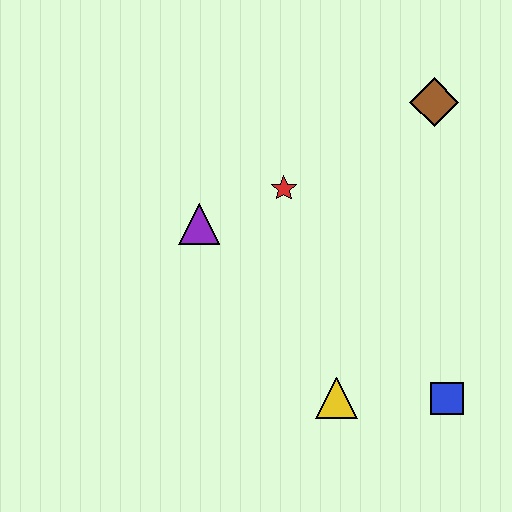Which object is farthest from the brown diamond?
The yellow triangle is farthest from the brown diamond.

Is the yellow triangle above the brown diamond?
No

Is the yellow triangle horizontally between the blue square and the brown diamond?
No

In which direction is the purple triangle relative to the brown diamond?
The purple triangle is to the left of the brown diamond.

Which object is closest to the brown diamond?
The red star is closest to the brown diamond.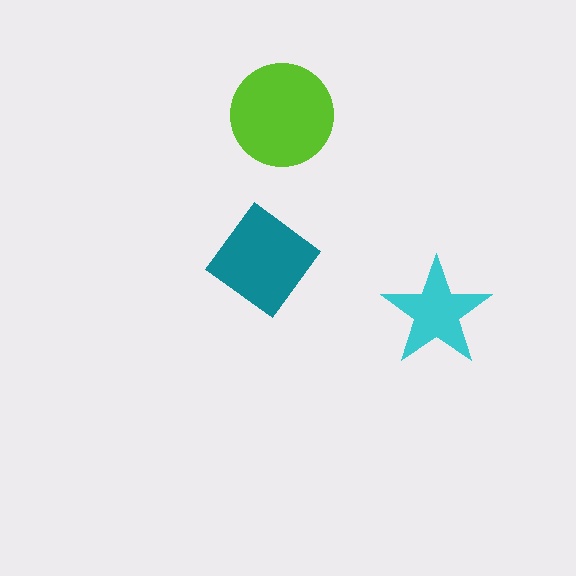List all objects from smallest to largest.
The cyan star, the teal diamond, the lime circle.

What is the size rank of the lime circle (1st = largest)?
1st.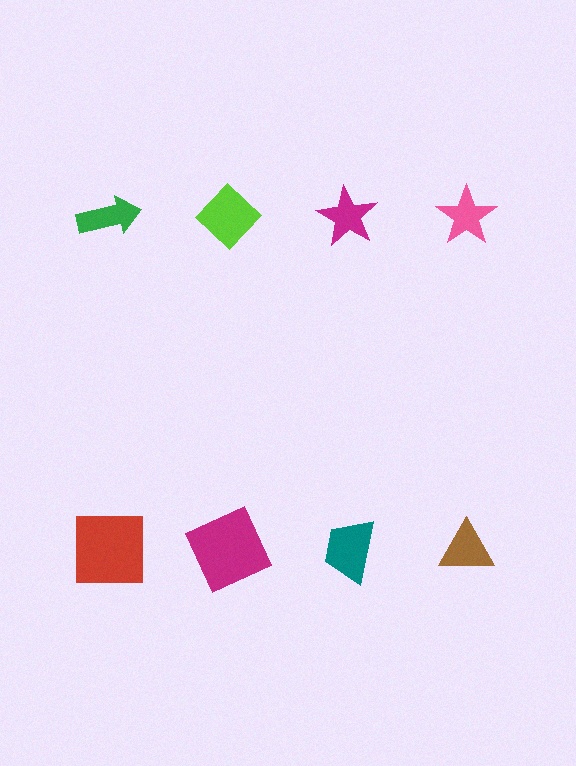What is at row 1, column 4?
A pink star.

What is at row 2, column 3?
A teal trapezoid.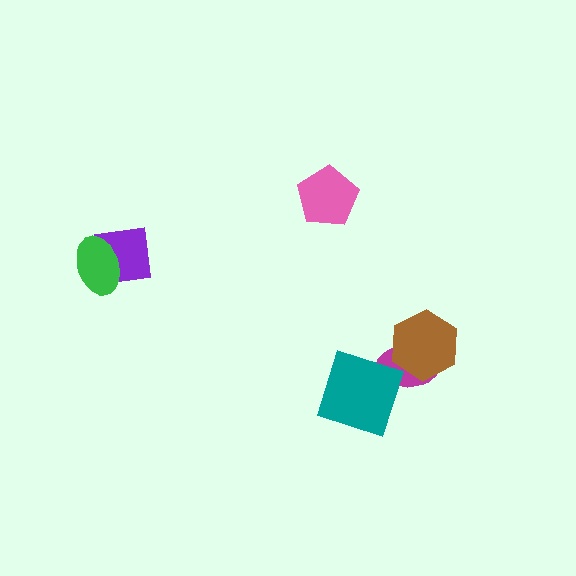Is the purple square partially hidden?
Yes, it is partially covered by another shape.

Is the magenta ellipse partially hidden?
Yes, it is partially covered by another shape.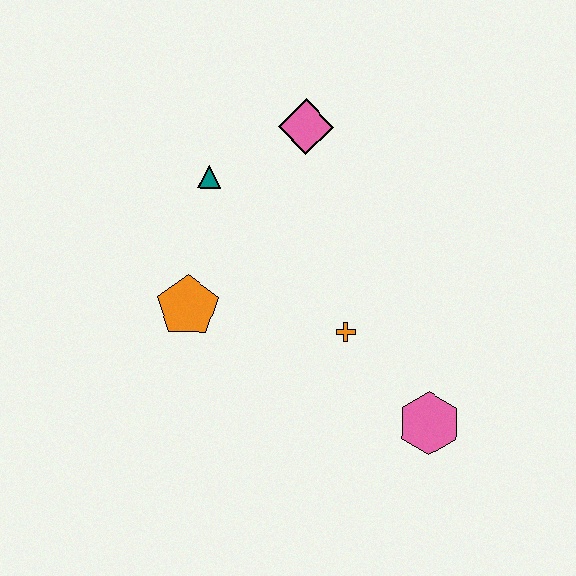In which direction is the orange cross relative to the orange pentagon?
The orange cross is to the right of the orange pentagon.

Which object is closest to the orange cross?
The pink hexagon is closest to the orange cross.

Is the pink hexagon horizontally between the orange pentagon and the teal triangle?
No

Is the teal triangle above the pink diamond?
No